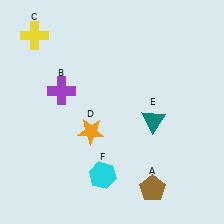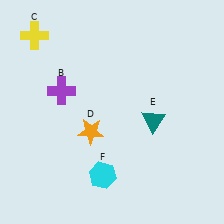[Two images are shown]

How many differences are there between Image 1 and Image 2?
There is 1 difference between the two images.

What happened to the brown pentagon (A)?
The brown pentagon (A) was removed in Image 2. It was in the bottom-right area of Image 1.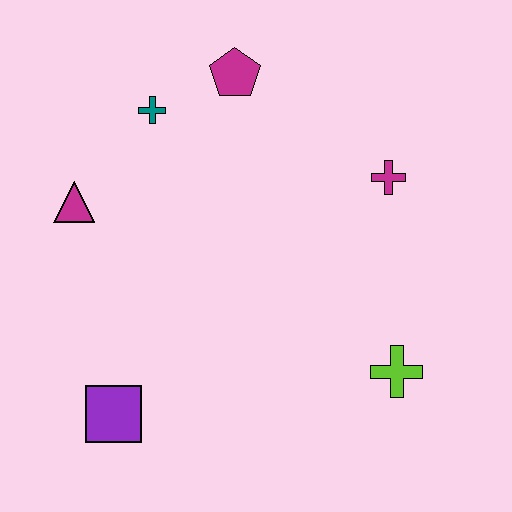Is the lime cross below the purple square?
No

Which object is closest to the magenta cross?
The magenta pentagon is closest to the magenta cross.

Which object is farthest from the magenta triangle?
The lime cross is farthest from the magenta triangle.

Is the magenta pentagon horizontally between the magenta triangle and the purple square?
No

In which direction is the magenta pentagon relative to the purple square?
The magenta pentagon is above the purple square.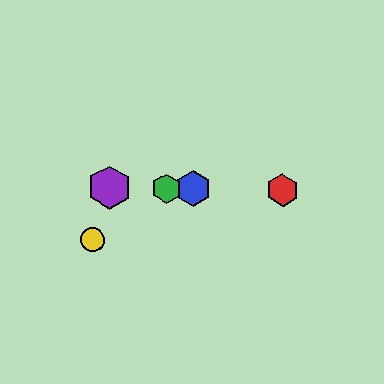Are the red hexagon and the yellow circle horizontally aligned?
No, the red hexagon is at y≈190 and the yellow circle is at y≈240.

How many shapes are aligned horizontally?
4 shapes (the red hexagon, the blue hexagon, the green hexagon, the purple hexagon) are aligned horizontally.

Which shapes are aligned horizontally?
The red hexagon, the blue hexagon, the green hexagon, the purple hexagon are aligned horizontally.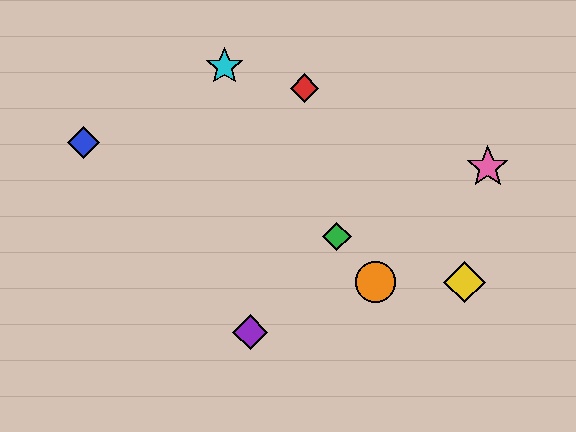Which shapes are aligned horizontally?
The yellow diamond, the orange circle are aligned horizontally.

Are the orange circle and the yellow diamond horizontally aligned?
Yes, both are at y≈282.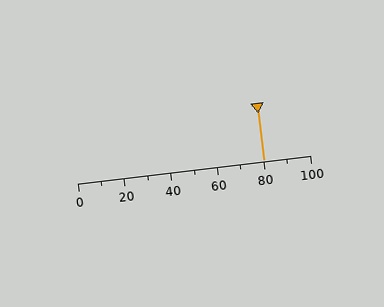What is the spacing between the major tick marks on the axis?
The major ticks are spaced 20 apart.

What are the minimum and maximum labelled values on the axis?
The axis runs from 0 to 100.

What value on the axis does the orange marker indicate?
The marker indicates approximately 80.